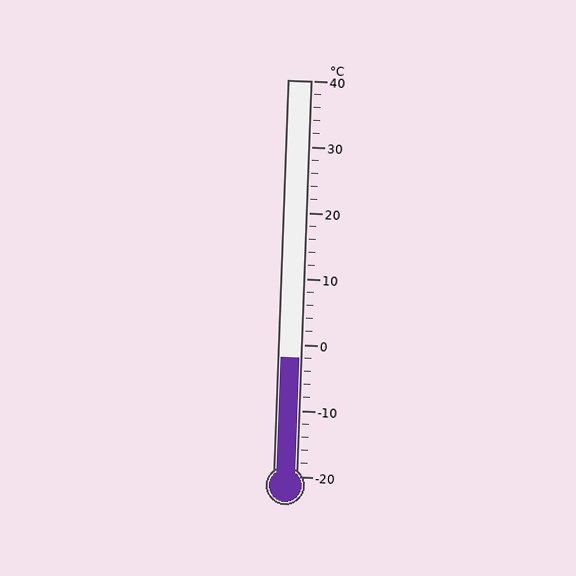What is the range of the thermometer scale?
The thermometer scale ranges from -20°C to 40°C.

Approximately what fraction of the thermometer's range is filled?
The thermometer is filled to approximately 30% of its range.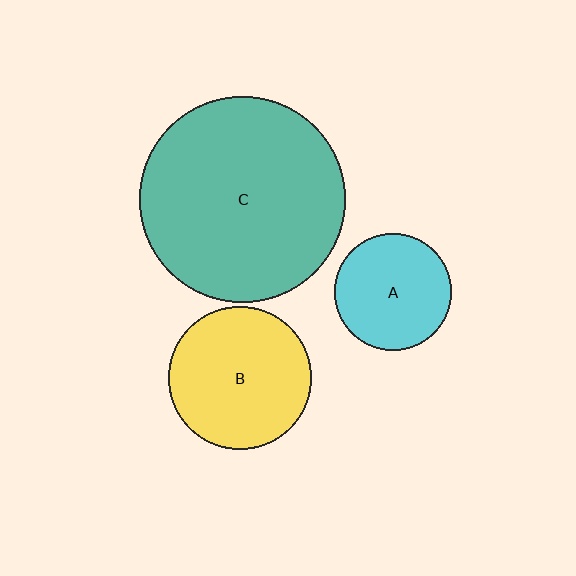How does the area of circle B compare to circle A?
Approximately 1.5 times.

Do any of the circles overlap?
No, none of the circles overlap.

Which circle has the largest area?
Circle C (teal).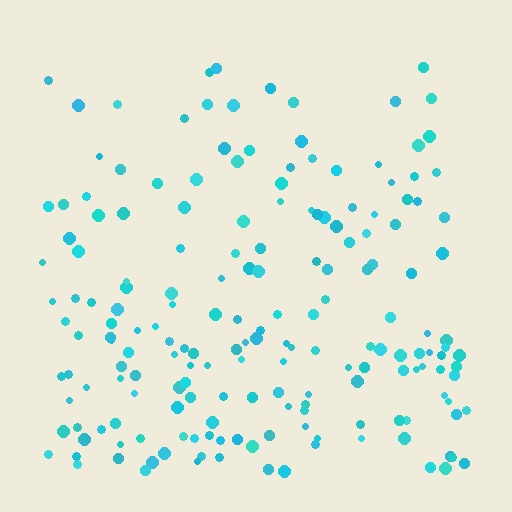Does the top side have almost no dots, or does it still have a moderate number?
Still a moderate number, just noticeably fewer than the bottom.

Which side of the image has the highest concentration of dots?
The bottom.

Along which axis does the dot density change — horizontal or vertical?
Vertical.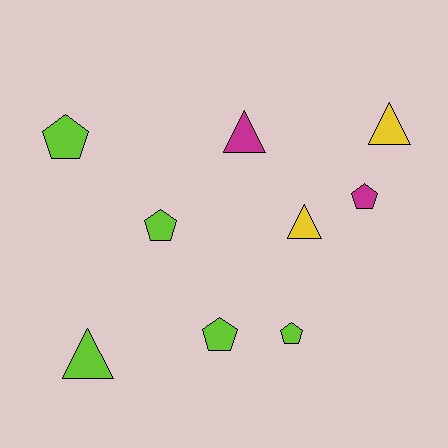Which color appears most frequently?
Lime, with 5 objects.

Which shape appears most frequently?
Pentagon, with 5 objects.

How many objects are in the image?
There are 9 objects.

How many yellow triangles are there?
There are 2 yellow triangles.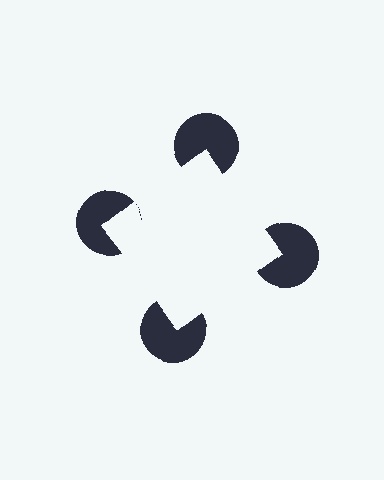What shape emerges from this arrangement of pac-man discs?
An illusory square — its edges are inferred from the aligned wedge cuts in the pac-man discs, not physically drawn.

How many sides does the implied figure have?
4 sides.